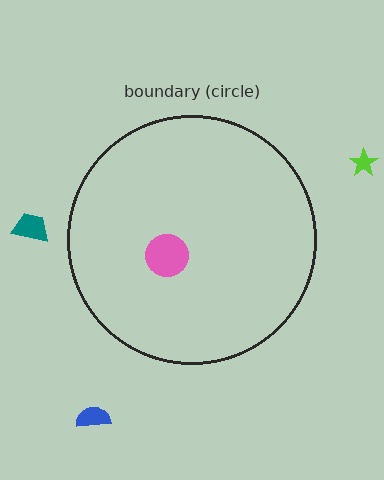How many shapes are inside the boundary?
1 inside, 3 outside.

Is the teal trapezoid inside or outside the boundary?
Outside.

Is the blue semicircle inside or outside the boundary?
Outside.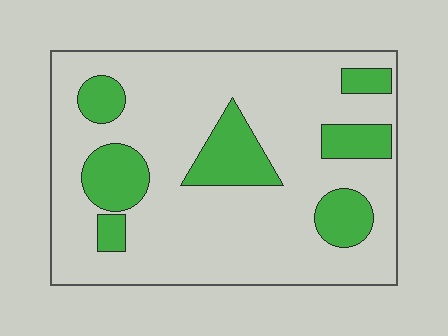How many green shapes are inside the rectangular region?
7.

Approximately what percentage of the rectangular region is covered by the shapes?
Approximately 20%.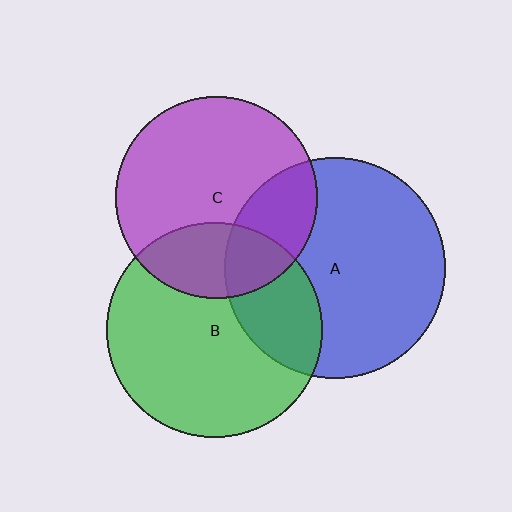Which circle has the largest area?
Circle A (blue).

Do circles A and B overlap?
Yes.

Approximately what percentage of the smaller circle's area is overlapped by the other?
Approximately 25%.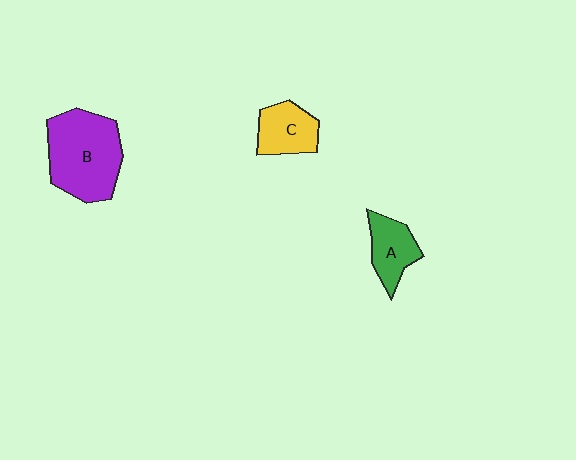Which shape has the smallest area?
Shape A (green).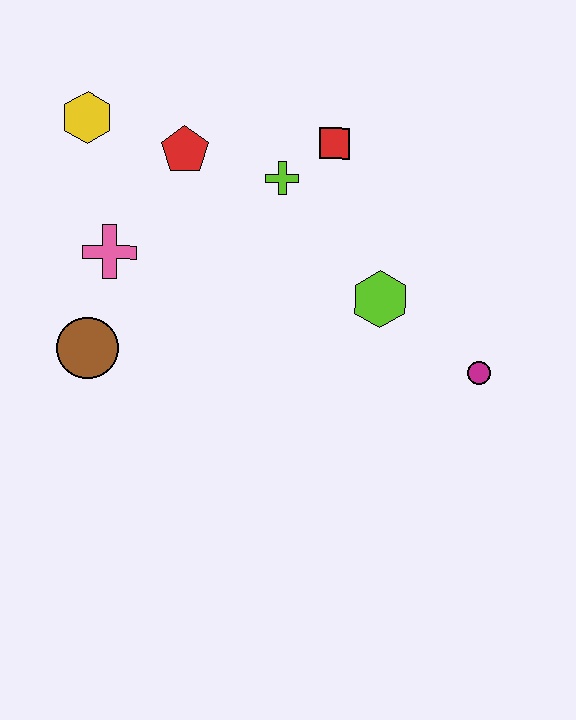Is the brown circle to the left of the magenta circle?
Yes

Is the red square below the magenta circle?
No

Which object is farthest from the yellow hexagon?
The magenta circle is farthest from the yellow hexagon.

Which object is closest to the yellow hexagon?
The red pentagon is closest to the yellow hexagon.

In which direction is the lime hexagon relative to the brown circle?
The lime hexagon is to the right of the brown circle.